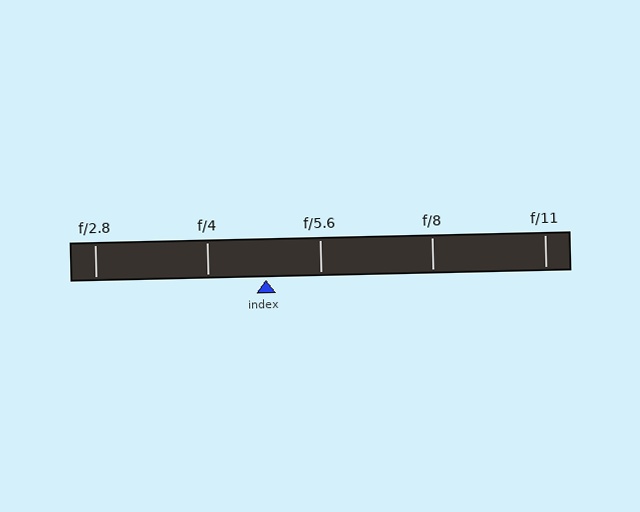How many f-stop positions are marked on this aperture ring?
There are 5 f-stop positions marked.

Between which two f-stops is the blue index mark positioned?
The index mark is between f/4 and f/5.6.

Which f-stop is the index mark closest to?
The index mark is closest to f/5.6.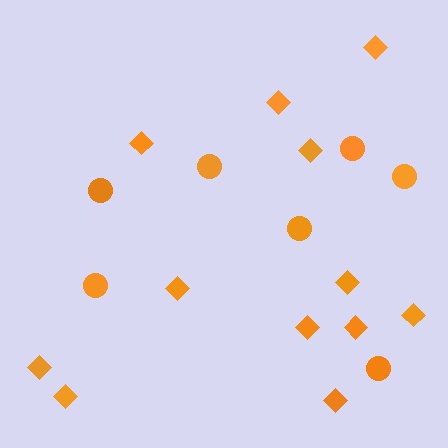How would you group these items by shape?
There are 2 groups: one group of circles (7) and one group of diamonds (12).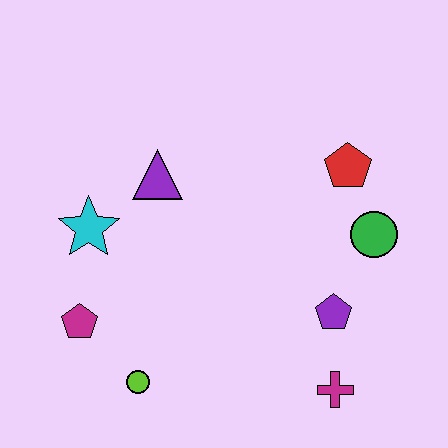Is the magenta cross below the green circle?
Yes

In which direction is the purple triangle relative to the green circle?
The purple triangle is to the left of the green circle.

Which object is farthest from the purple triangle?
The magenta cross is farthest from the purple triangle.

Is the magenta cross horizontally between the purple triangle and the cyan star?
No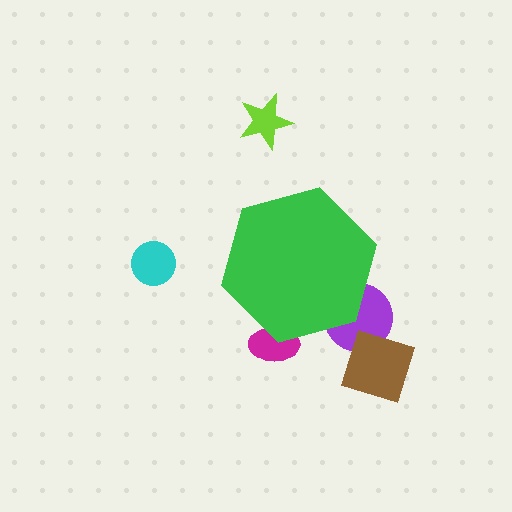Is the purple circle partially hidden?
Yes, the purple circle is partially hidden behind the green hexagon.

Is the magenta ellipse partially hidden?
Yes, the magenta ellipse is partially hidden behind the green hexagon.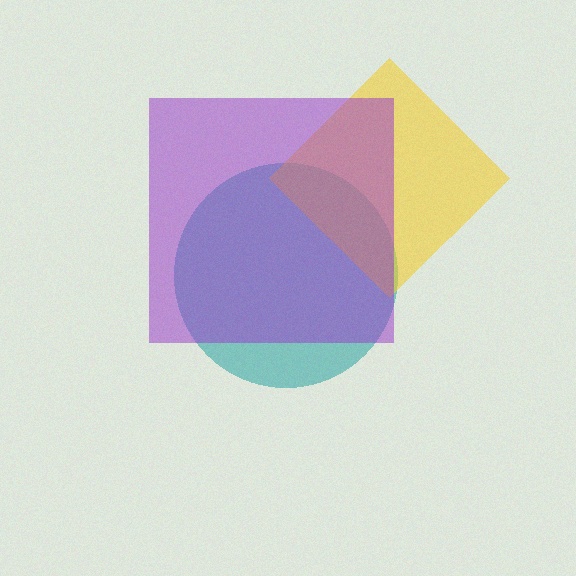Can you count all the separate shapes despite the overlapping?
Yes, there are 3 separate shapes.